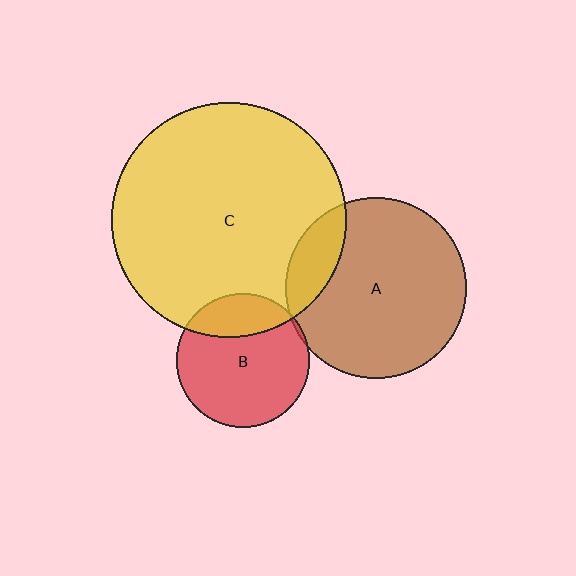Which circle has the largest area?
Circle C (yellow).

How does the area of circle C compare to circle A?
Approximately 1.7 times.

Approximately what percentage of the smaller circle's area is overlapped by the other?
Approximately 5%.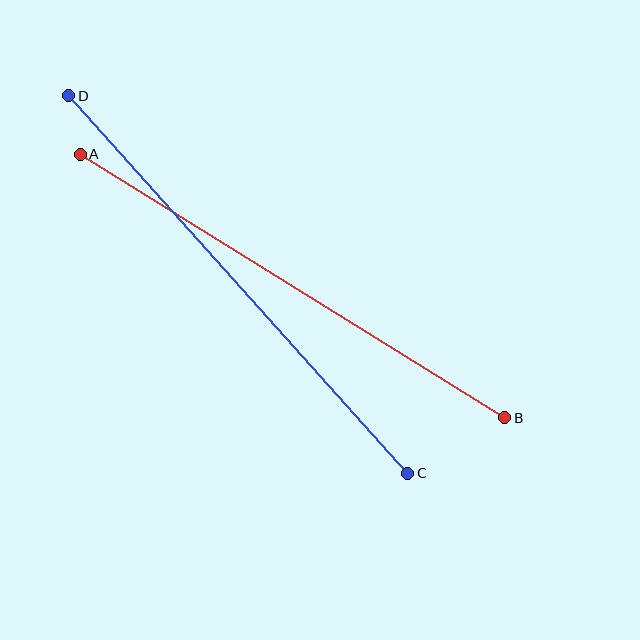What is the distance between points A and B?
The distance is approximately 500 pixels.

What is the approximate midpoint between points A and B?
The midpoint is at approximately (292, 286) pixels.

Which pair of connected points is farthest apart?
Points C and D are farthest apart.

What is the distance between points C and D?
The distance is approximately 508 pixels.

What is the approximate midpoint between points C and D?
The midpoint is at approximately (238, 284) pixels.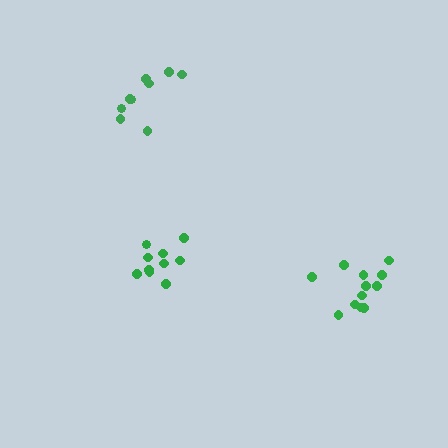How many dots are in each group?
Group 1: 9 dots, Group 2: 10 dots, Group 3: 12 dots (31 total).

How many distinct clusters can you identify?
There are 3 distinct clusters.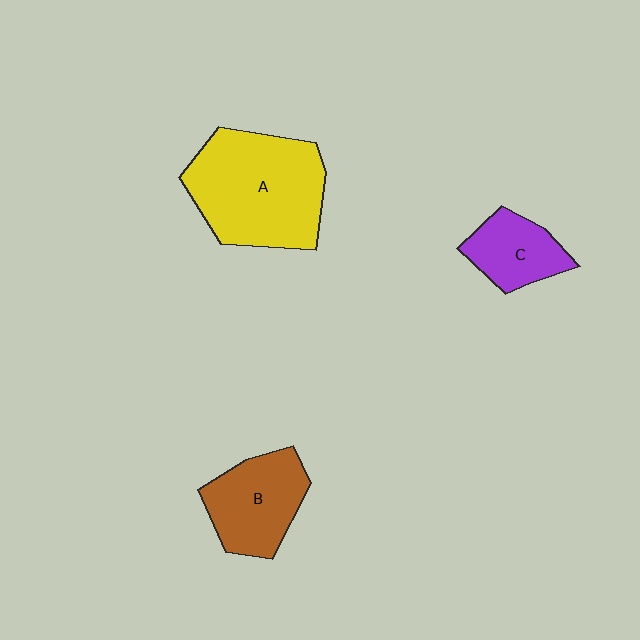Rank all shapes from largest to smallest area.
From largest to smallest: A (yellow), B (brown), C (purple).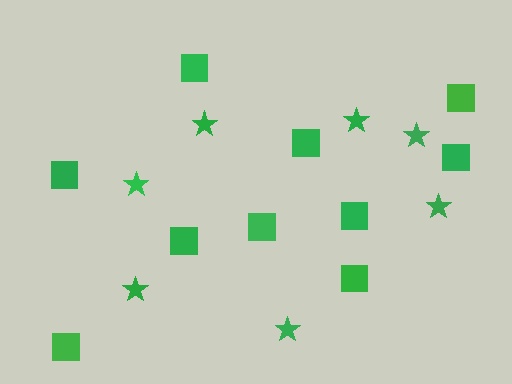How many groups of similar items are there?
There are 2 groups: one group of stars (7) and one group of squares (10).